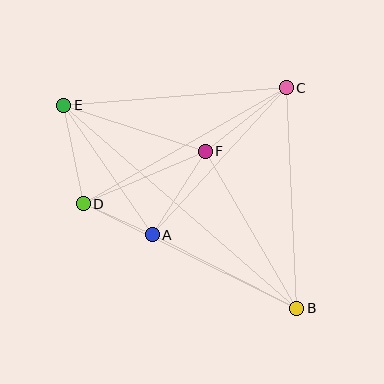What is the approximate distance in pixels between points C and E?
The distance between C and E is approximately 223 pixels.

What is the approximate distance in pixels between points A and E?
The distance between A and E is approximately 157 pixels.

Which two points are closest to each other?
Points A and D are closest to each other.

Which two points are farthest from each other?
Points B and E are farthest from each other.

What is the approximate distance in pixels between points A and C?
The distance between A and C is approximately 199 pixels.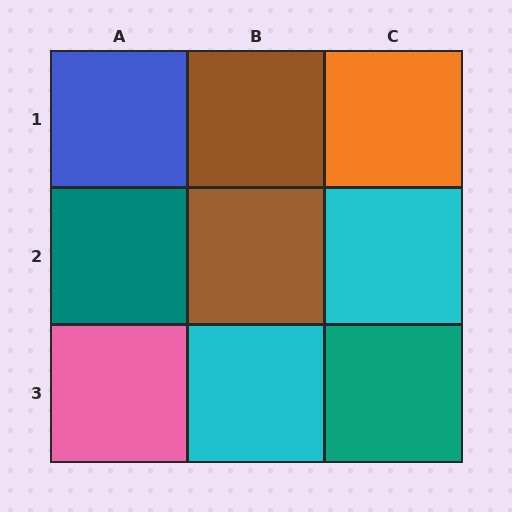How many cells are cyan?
2 cells are cyan.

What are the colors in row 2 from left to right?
Teal, brown, cyan.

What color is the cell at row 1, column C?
Orange.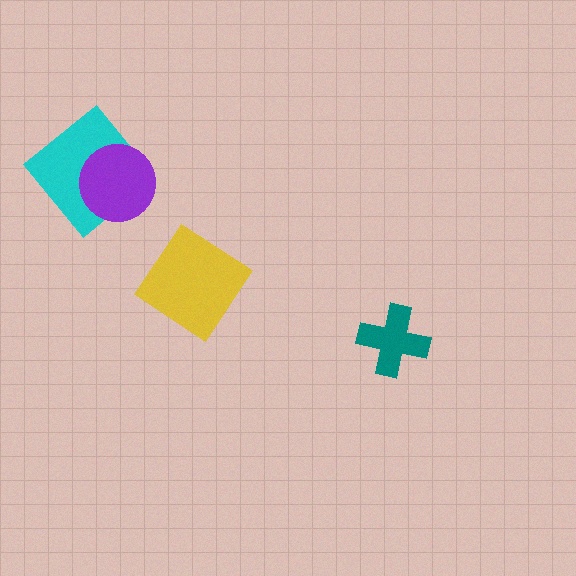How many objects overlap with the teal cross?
0 objects overlap with the teal cross.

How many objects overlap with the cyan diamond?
1 object overlaps with the cyan diamond.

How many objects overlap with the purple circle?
1 object overlaps with the purple circle.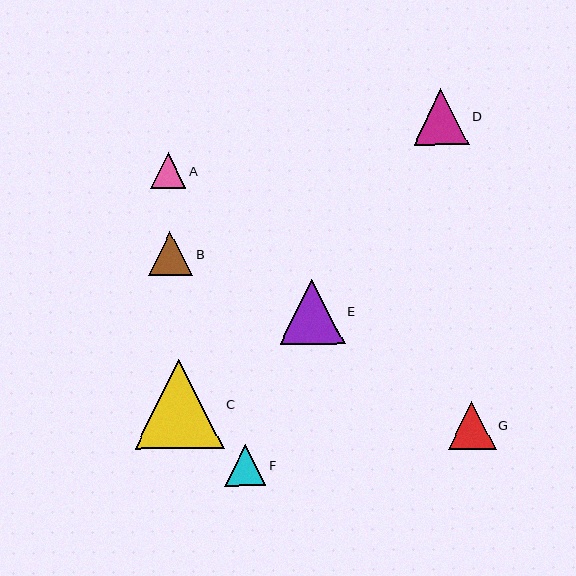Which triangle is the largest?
Triangle C is the largest with a size of approximately 89 pixels.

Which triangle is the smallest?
Triangle A is the smallest with a size of approximately 35 pixels.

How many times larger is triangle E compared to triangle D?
Triangle E is approximately 1.2 times the size of triangle D.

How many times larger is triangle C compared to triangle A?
Triangle C is approximately 2.5 times the size of triangle A.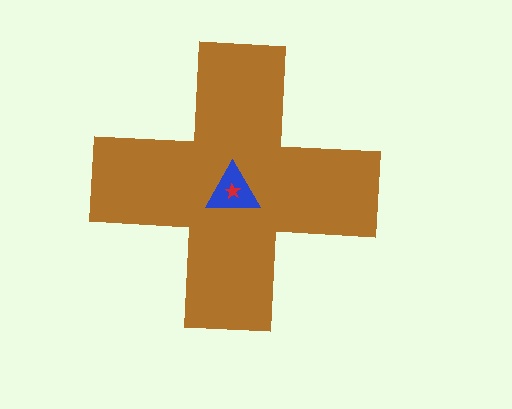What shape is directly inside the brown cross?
The blue triangle.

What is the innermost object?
The red star.